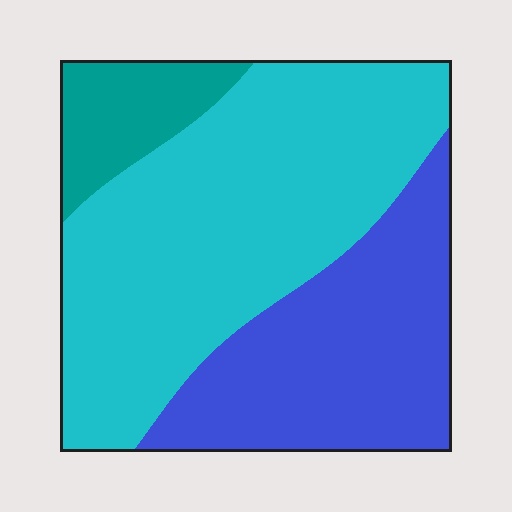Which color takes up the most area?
Cyan, at roughly 55%.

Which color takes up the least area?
Teal, at roughly 10%.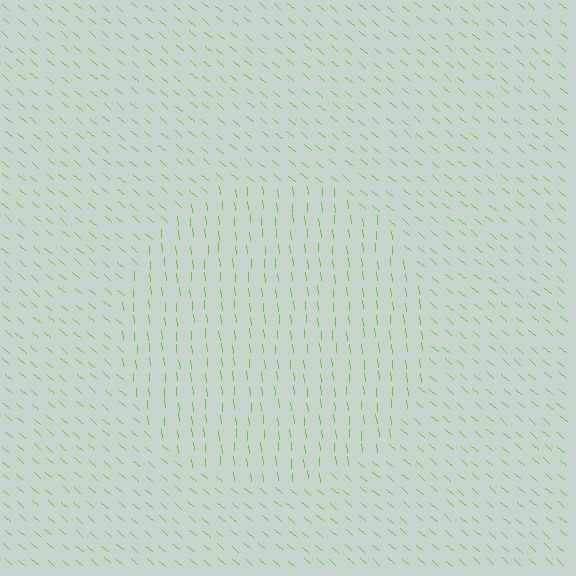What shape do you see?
I see a circle.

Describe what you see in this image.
The image is filled with small lime line segments. A circle region in the image has lines oriented differently from the surrounding lines, creating a visible texture boundary.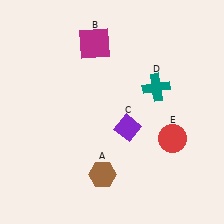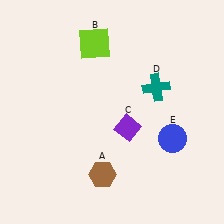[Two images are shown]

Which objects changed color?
B changed from magenta to lime. E changed from red to blue.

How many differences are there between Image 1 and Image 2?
There are 2 differences between the two images.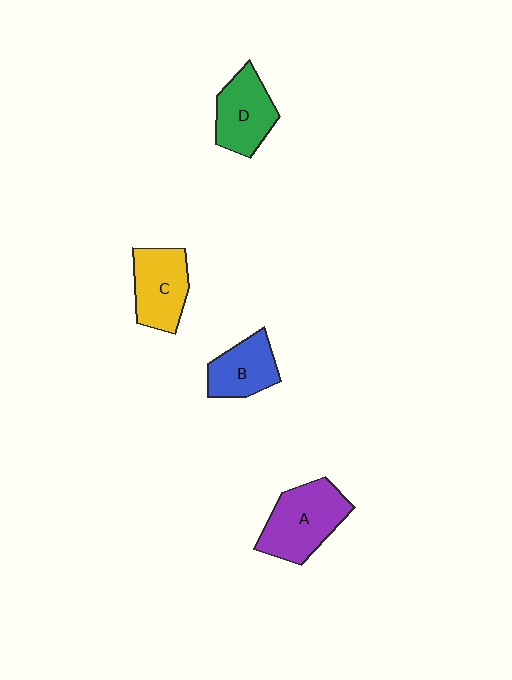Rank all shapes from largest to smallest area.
From largest to smallest: A (purple), C (yellow), D (green), B (blue).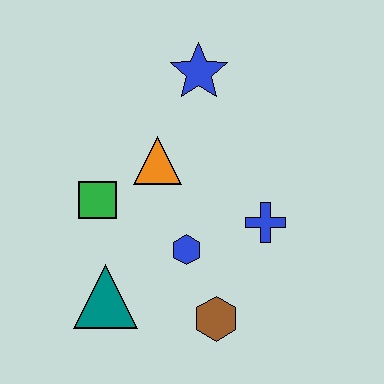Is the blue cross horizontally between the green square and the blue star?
No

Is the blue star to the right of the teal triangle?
Yes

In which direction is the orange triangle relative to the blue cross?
The orange triangle is to the left of the blue cross.